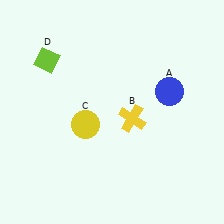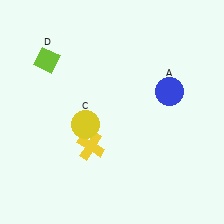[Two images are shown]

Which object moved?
The yellow cross (B) moved left.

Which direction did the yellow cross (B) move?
The yellow cross (B) moved left.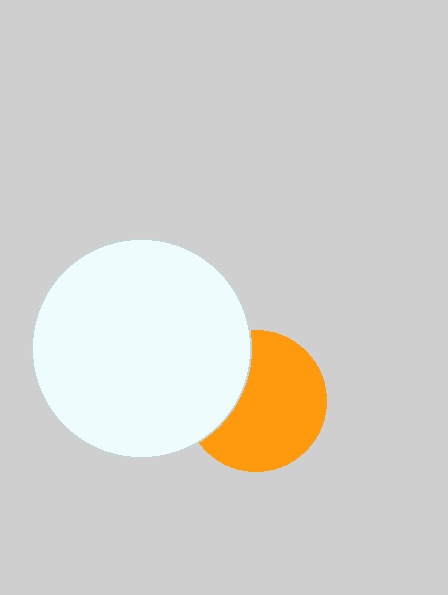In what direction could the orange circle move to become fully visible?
The orange circle could move right. That would shift it out from behind the white circle entirely.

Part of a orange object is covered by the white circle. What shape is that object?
It is a circle.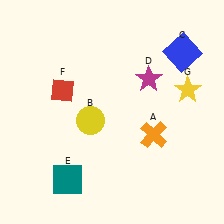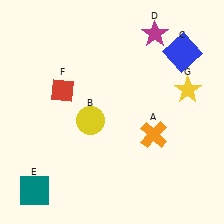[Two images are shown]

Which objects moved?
The objects that moved are: the magenta star (D), the teal square (E).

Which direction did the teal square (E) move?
The teal square (E) moved left.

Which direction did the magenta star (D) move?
The magenta star (D) moved up.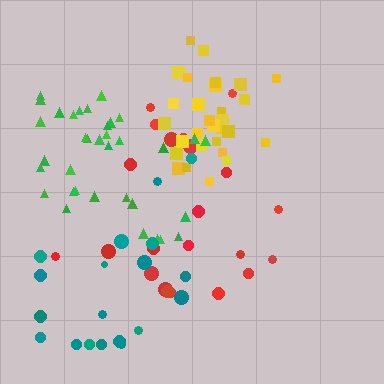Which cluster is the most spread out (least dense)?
Teal.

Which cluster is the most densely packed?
Yellow.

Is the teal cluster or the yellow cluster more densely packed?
Yellow.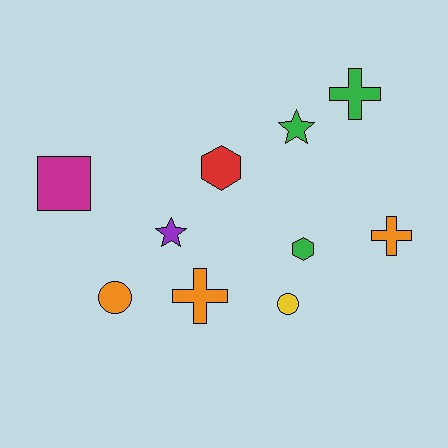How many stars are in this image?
There are 2 stars.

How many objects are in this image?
There are 10 objects.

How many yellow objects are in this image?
There is 1 yellow object.